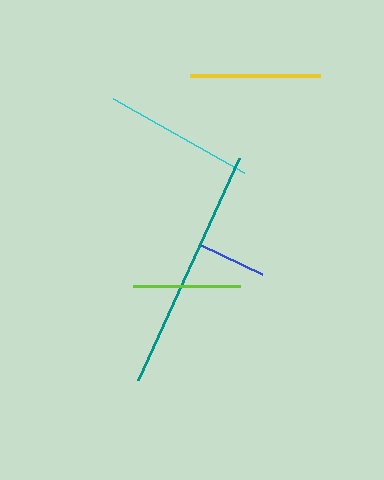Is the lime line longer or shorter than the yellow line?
The yellow line is longer than the lime line.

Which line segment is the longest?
The teal line is the longest at approximately 243 pixels.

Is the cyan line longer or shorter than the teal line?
The teal line is longer than the cyan line.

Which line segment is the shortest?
The blue line is the shortest at approximately 68 pixels.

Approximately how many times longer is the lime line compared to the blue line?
The lime line is approximately 1.6 times the length of the blue line.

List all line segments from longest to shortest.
From longest to shortest: teal, cyan, yellow, lime, blue.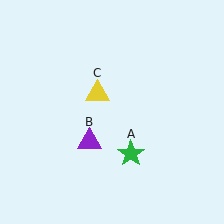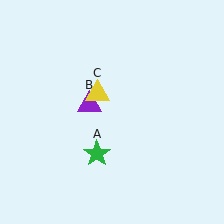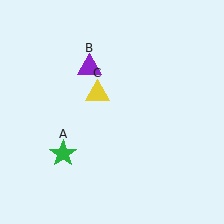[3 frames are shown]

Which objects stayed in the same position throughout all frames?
Yellow triangle (object C) remained stationary.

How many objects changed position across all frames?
2 objects changed position: green star (object A), purple triangle (object B).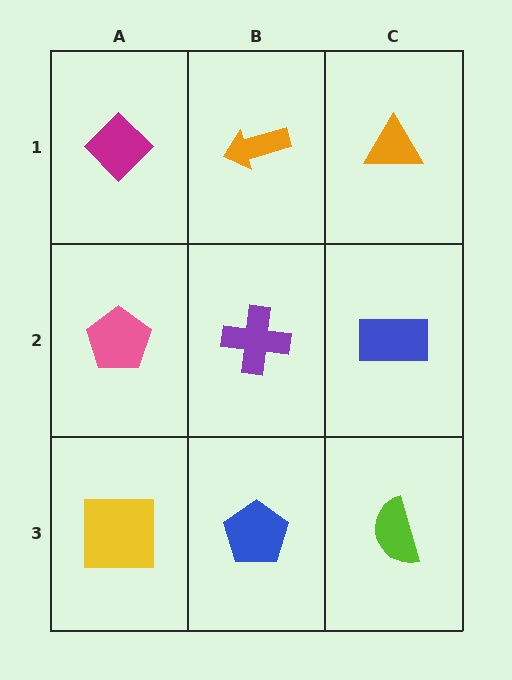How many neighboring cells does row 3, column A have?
2.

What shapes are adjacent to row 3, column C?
A blue rectangle (row 2, column C), a blue pentagon (row 3, column B).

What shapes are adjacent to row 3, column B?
A purple cross (row 2, column B), a yellow square (row 3, column A), a lime semicircle (row 3, column C).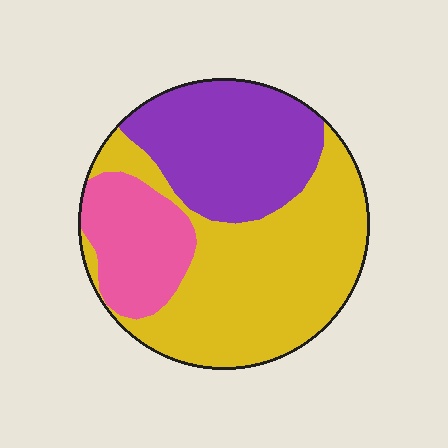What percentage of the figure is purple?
Purple covers 31% of the figure.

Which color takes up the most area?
Yellow, at roughly 50%.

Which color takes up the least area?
Pink, at roughly 20%.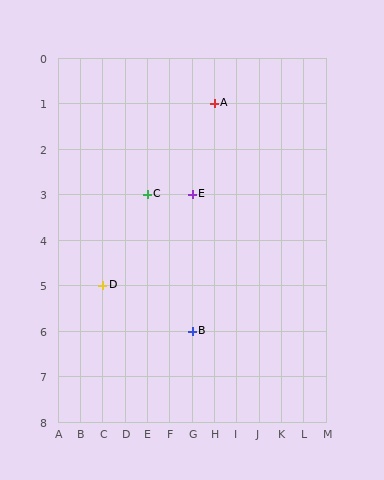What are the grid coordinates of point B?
Point B is at grid coordinates (G, 6).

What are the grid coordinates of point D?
Point D is at grid coordinates (C, 5).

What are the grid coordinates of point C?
Point C is at grid coordinates (E, 3).